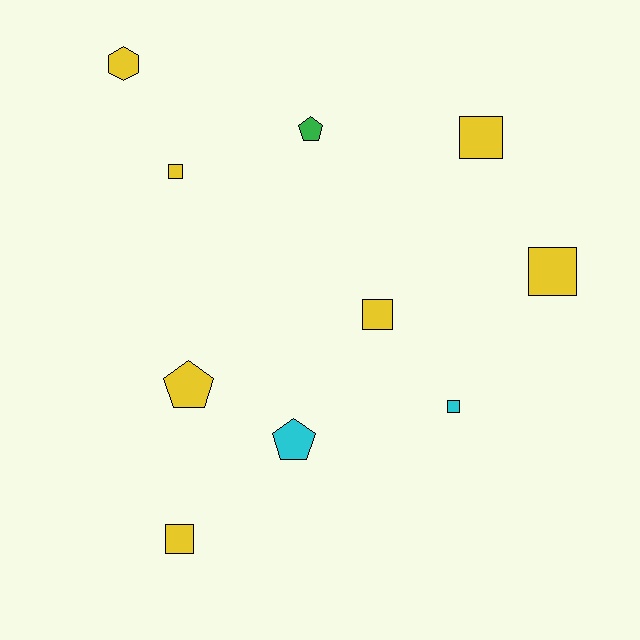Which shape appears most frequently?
Square, with 6 objects.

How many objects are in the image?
There are 10 objects.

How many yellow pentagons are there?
There is 1 yellow pentagon.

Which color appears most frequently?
Yellow, with 7 objects.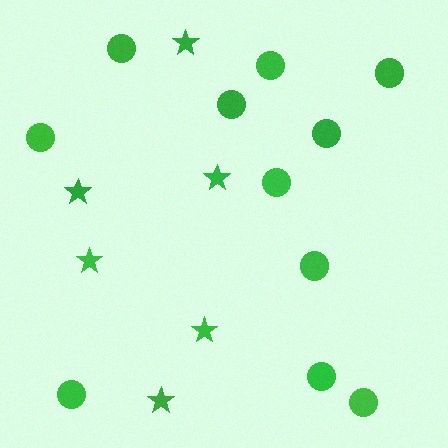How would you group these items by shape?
There are 2 groups: one group of circles (11) and one group of stars (6).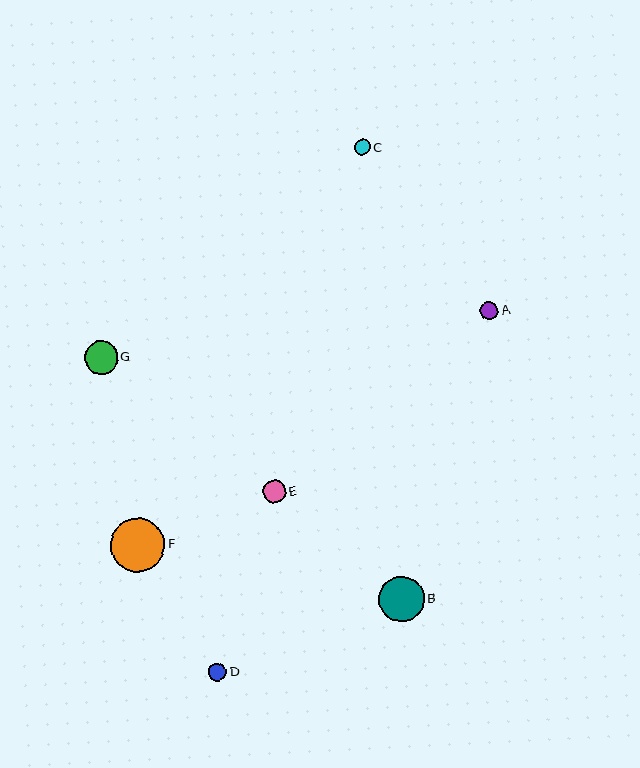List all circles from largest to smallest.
From largest to smallest: F, B, G, E, A, D, C.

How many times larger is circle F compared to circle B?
Circle F is approximately 1.2 times the size of circle B.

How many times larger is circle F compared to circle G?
Circle F is approximately 1.7 times the size of circle G.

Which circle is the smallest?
Circle C is the smallest with a size of approximately 16 pixels.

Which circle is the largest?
Circle F is the largest with a size of approximately 55 pixels.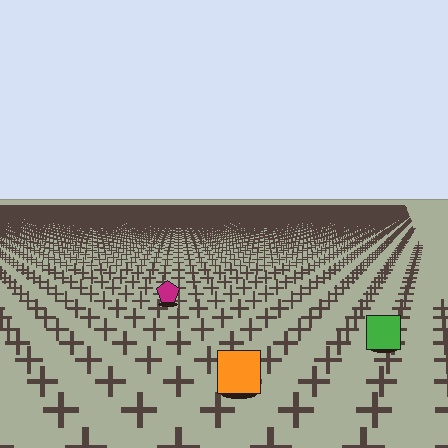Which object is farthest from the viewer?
The magenta pentagon is farthest from the viewer. It appears smaller and the ground texture around it is denser.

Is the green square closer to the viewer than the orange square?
No. The orange square is closer — you can tell from the texture gradient: the ground texture is coarser near it.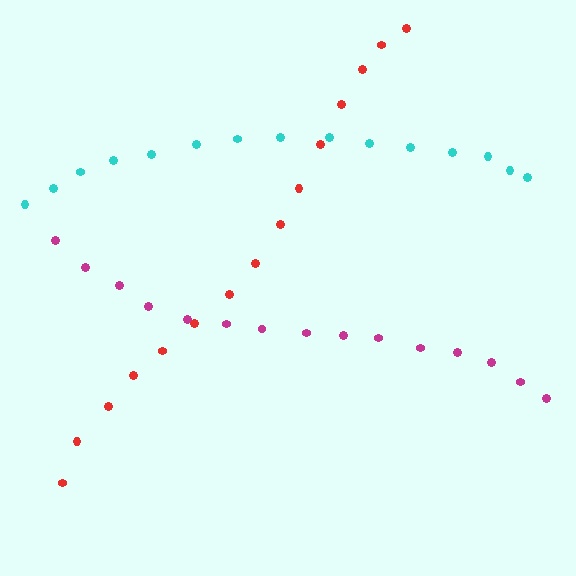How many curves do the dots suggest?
There are 3 distinct paths.